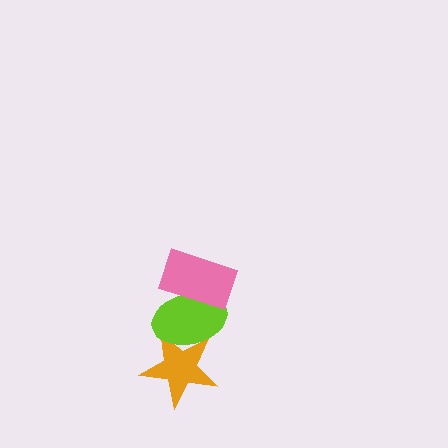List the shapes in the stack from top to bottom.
From top to bottom: the pink rectangle, the lime ellipse, the orange star.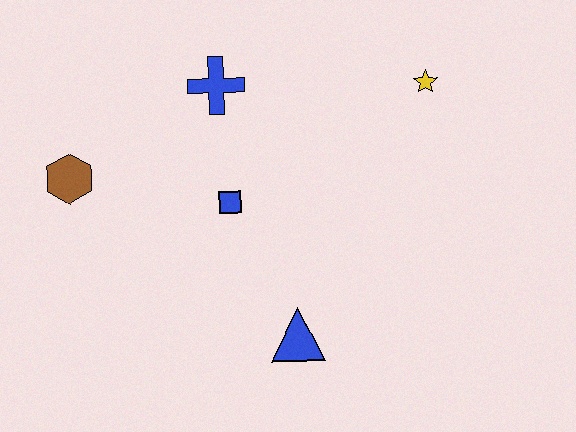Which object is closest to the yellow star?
The blue cross is closest to the yellow star.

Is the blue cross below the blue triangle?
No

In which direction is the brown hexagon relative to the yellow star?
The brown hexagon is to the left of the yellow star.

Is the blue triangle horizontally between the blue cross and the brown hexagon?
No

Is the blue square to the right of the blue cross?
Yes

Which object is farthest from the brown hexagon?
The yellow star is farthest from the brown hexagon.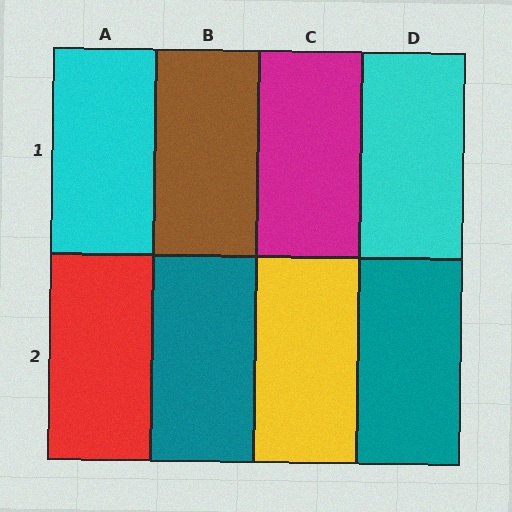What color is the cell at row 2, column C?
Yellow.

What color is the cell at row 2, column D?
Teal.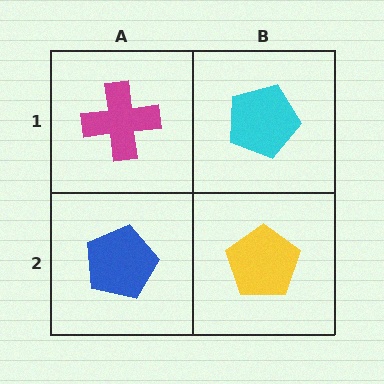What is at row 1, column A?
A magenta cross.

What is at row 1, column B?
A cyan pentagon.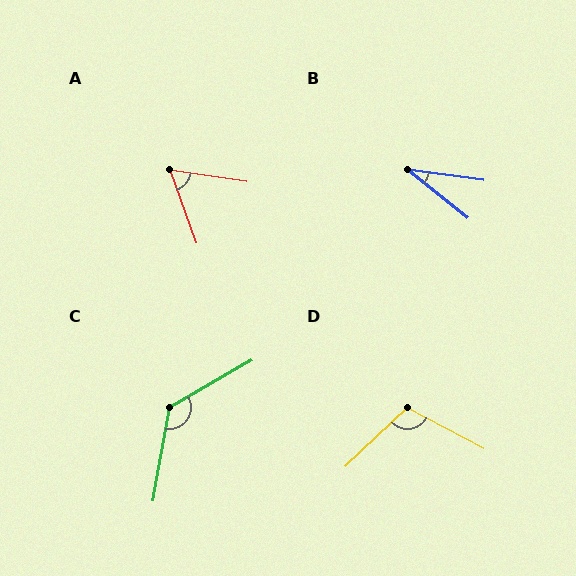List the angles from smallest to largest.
B (31°), A (62°), D (109°), C (130°).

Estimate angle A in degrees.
Approximately 62 degrees.